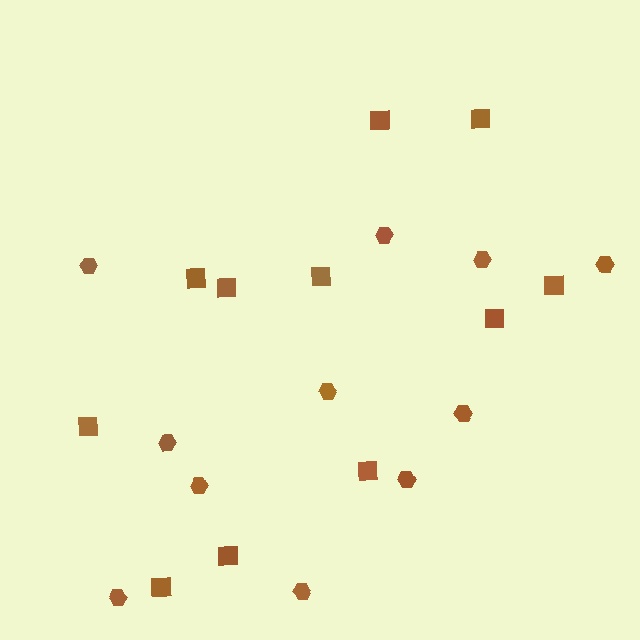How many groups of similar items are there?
There are 2 groups: one group of hexagons (11) and one group of squares (11).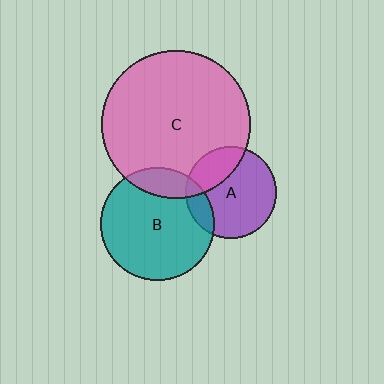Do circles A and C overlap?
Yes.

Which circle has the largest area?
Circle C (pink).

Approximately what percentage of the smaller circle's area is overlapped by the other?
Approximately 25%.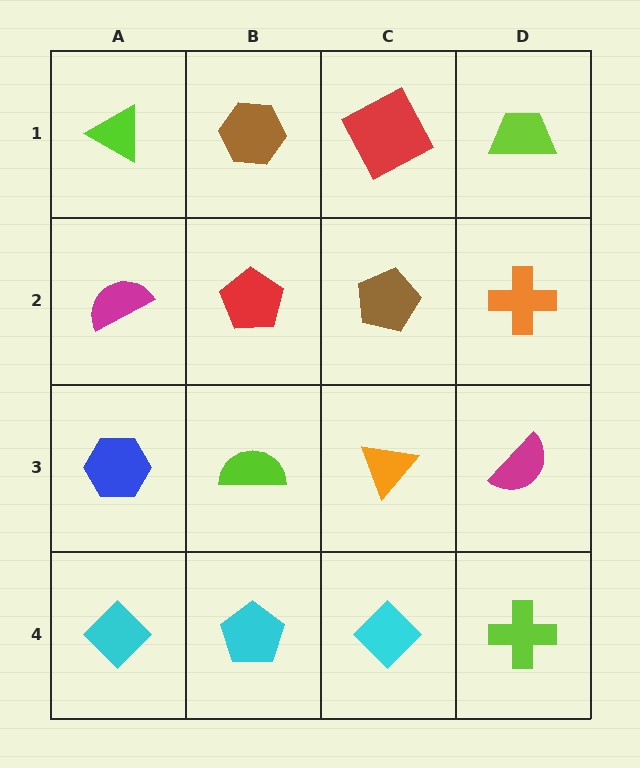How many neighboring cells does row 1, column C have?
3.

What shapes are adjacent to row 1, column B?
A red pentagon (row 2, column B), a lime triangle (row 1, column A), a red square (row 1, column C).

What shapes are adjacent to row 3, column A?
A magenta semicircle (row 2, column A), a cyan diamond (row 4, column A), a lime semicircle (row 3, column B).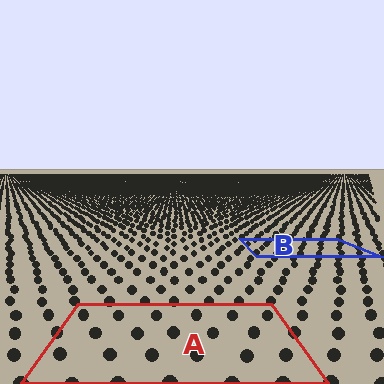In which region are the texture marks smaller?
The texture marks are smaller in region B, because it is farther away.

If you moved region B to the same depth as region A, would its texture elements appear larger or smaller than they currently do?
They would appear larger. At a closer depth, the same texture elements are projected at a bigger on-screen size.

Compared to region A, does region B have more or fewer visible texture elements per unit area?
Region B has more texture elements per unit area — they are packed more densely because it is farther away.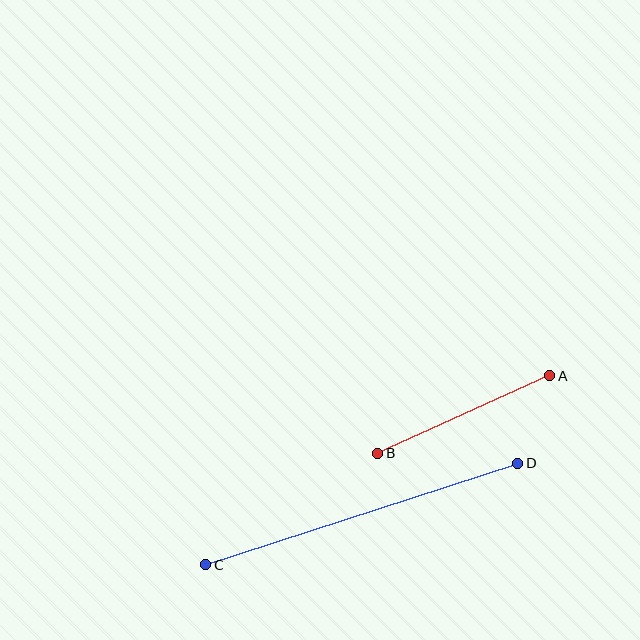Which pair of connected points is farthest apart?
Points C and D are farthest apart.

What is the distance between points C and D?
The distance is approximately 328 pixels.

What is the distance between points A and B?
The distance is approximately 189 pixels.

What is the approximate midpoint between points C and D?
The midpoint is at approximately (362, 514) pixels.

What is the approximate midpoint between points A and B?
The midpoint is at approximately (464, 414) pixels.